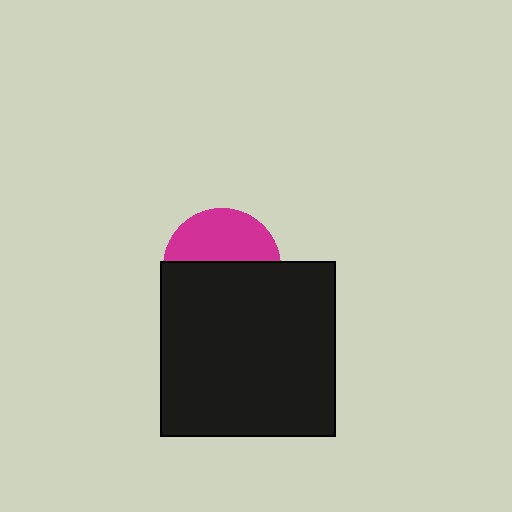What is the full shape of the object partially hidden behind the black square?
The partially hidden object is a magenta circle.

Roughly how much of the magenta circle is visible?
A small part of it is visible (roughly 44%).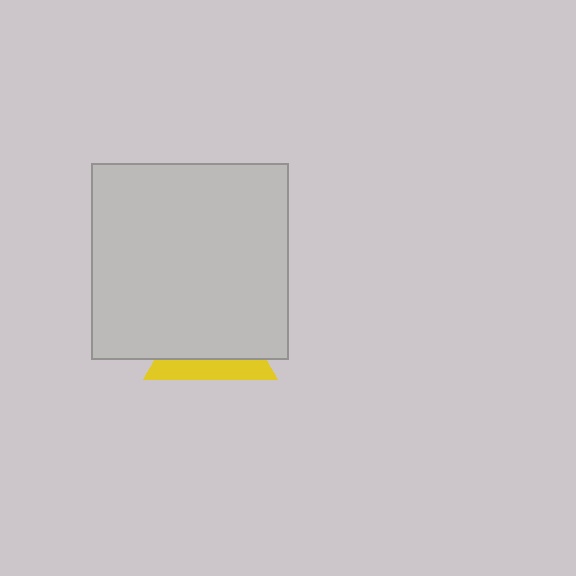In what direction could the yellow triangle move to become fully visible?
The yellow triangle could move down. That would shift it out from behind the light gray square entirely.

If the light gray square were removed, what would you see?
You would see the complete yellow triangle.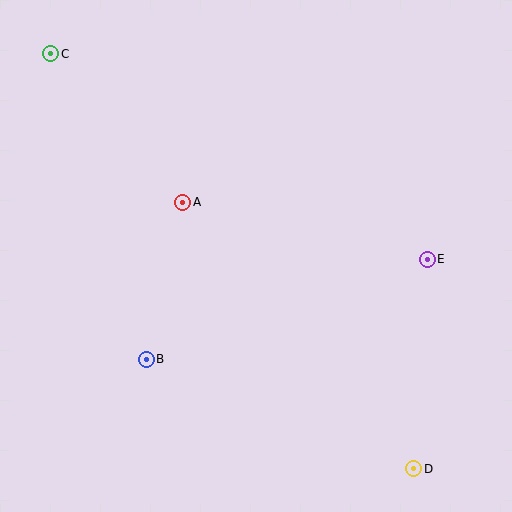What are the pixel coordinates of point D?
Point D is at (414, 469).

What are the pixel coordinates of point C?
Point C is at (51, 54).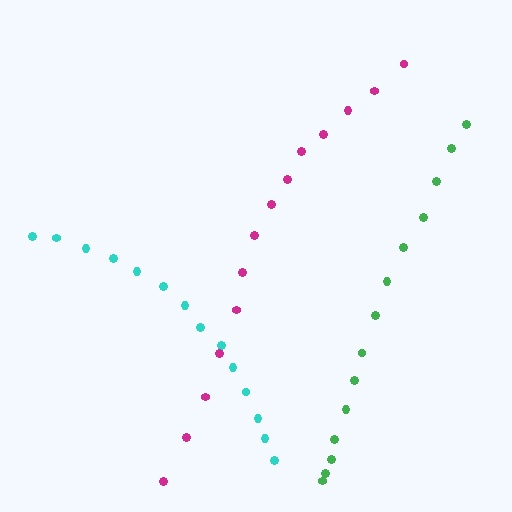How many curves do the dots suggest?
There are 3 distinct paths.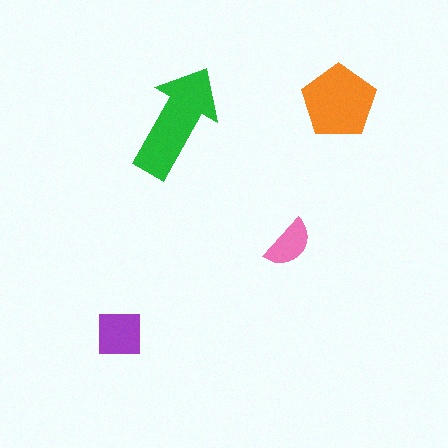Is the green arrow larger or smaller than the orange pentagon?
Larger.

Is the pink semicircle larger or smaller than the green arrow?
Smaller.